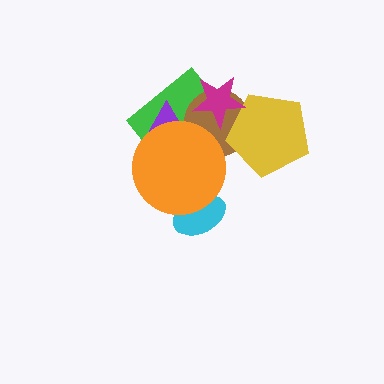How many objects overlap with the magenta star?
3 objects overlap with the magenta star.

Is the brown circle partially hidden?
Yes, it is partially covered by another shape.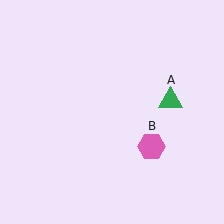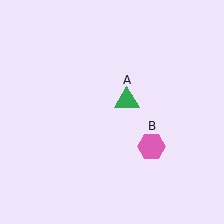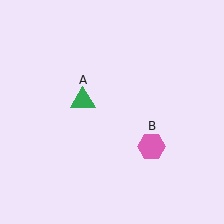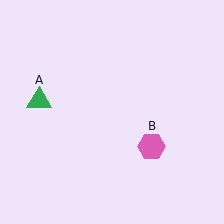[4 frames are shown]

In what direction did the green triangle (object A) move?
The green triangle (object A) moved left.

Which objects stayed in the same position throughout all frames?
Pink hexagon (object B) remained stationary.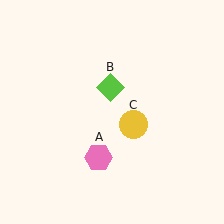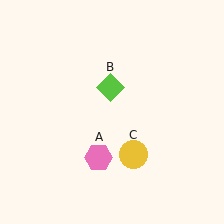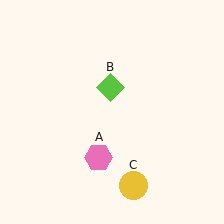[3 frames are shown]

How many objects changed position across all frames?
1 object changed position: yellow circle (object C).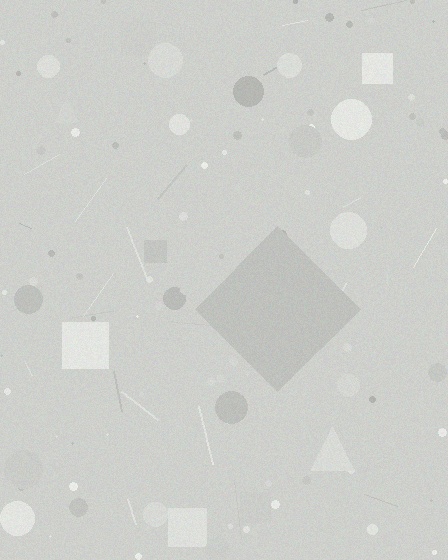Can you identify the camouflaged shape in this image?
The camouflaged shape is a diamond.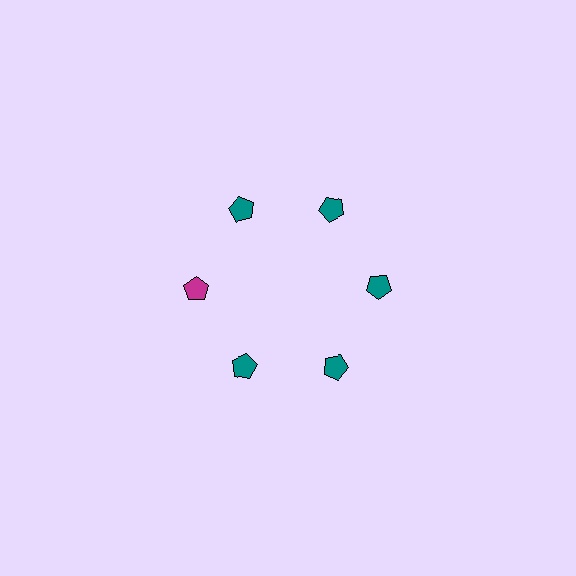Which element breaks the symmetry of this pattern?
The magenta pentagon at roughly the 9 o'clock position breaks the symmetry. All other shapes are teal pentagons.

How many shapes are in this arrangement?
There are 6 shapes arranged in a ring pattern.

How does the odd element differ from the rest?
It has a different color: magenta instead of teal.